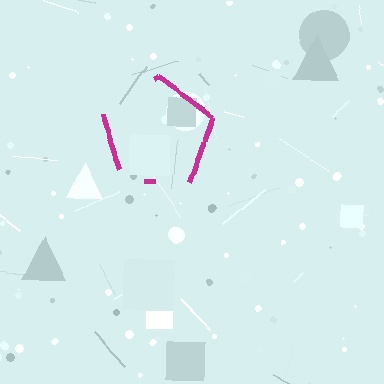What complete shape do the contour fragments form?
The contour fragments form a pentagon.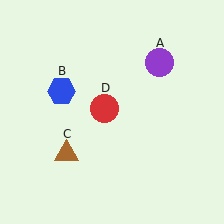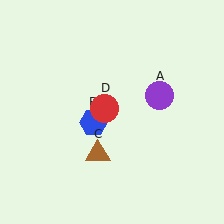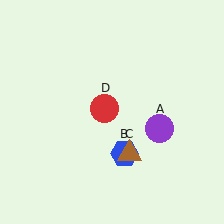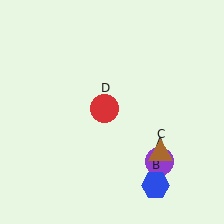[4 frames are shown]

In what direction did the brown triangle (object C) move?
The brown triangle (object C) moved right.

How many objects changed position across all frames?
3 objects changed position: purple circle (object A), blue hexagon (object B), brown triangle (object C).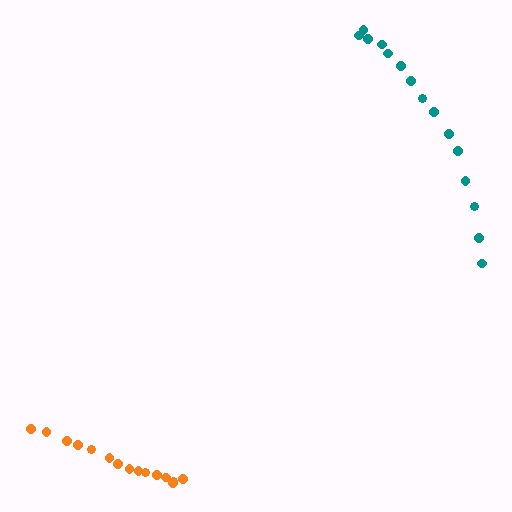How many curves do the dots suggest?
There are 2 distinct paths.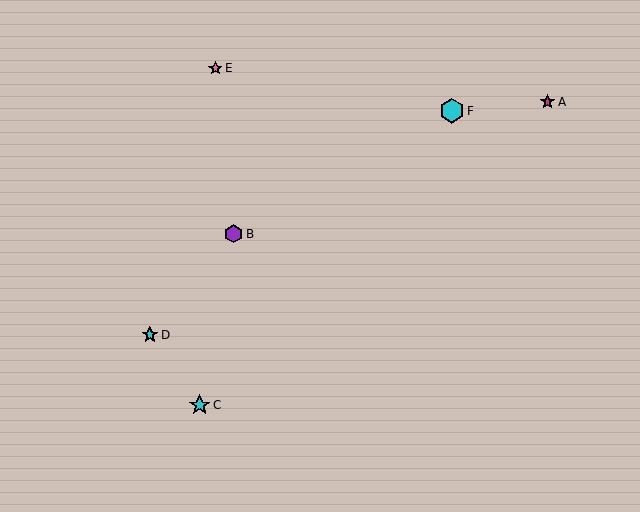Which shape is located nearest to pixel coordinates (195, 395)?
The cyan star (labeled C) at (200, 405) is nearest to that location.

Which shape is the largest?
The cyan hexagon (labeled F) is the largest.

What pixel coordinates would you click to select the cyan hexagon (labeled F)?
Click at (452, 111) to select the cyan hexagon F.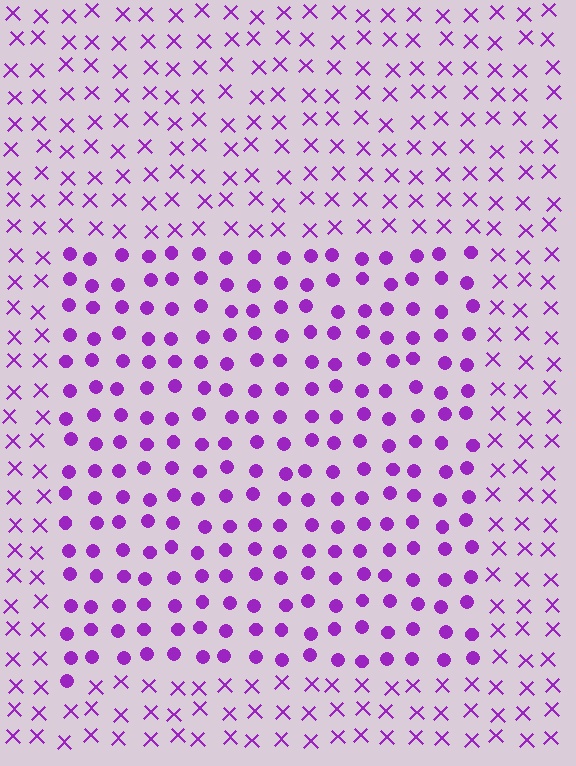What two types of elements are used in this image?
The image uses circles inside the rectangle region and X marks outside it.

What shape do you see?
I see a rectangle.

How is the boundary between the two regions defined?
The boundary is defined by a change in element shape: circles inside vs. X marks outside. All elements share the same color and spacing.